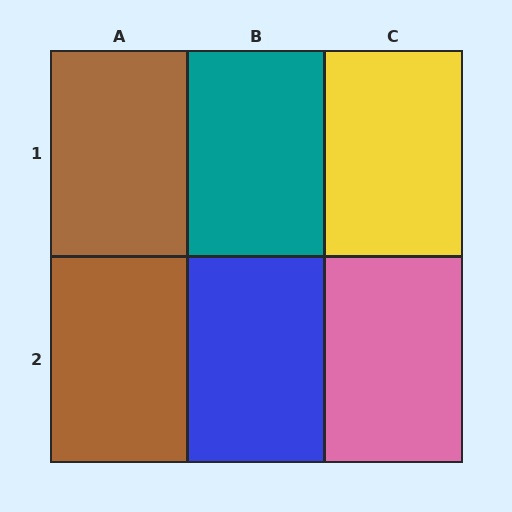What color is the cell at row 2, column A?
Brown.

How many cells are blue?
1 cell is blue.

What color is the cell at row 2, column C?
Pink.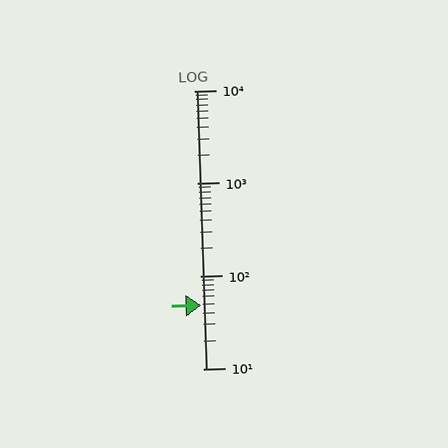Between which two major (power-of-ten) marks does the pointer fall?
The pointer is between 10 and 100.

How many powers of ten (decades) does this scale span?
The scale spans 3 decades, from 10 to 10000.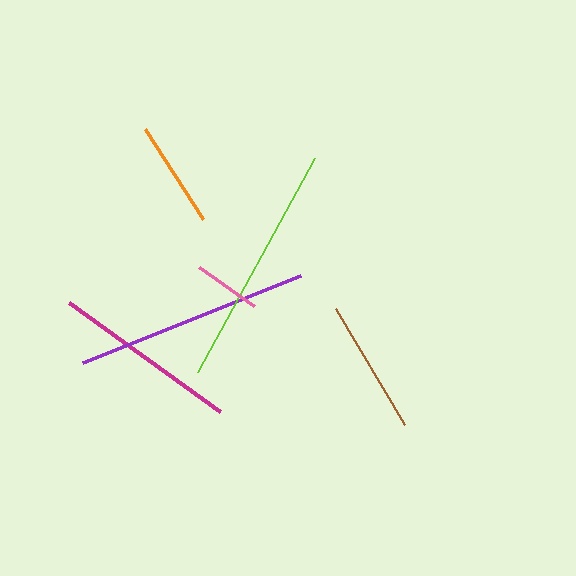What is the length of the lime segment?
The lime segment is approximately 244 pixels long.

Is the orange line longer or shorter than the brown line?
The brown line is longer than the orange line.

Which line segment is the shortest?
The pink line is the shortest at approximately 67 pixels.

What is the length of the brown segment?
The brown segment is approximately 135 pixels long.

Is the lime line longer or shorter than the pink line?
The lime line is longer than the pink line.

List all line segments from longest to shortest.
From longest to shortest: lime, purple, magenta, brown, orange, pink.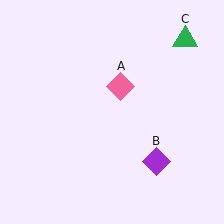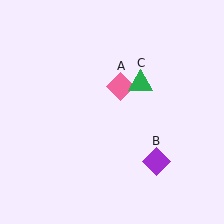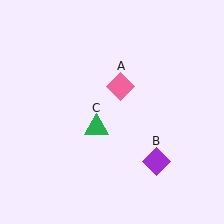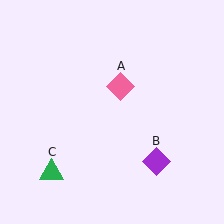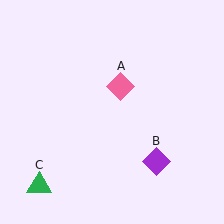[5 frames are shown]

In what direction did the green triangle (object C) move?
The green triangle (object C) moved down and to the left.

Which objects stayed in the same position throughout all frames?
Pink diamond (object A) and purple diamond (object B) remained stationary.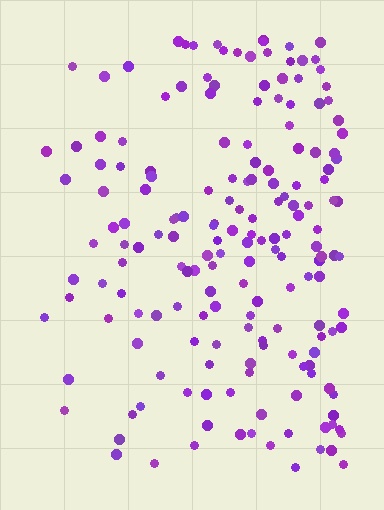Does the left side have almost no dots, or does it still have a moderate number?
Still a moderate number, just noticeably fewer than the right.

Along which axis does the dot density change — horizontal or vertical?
Horizontal.